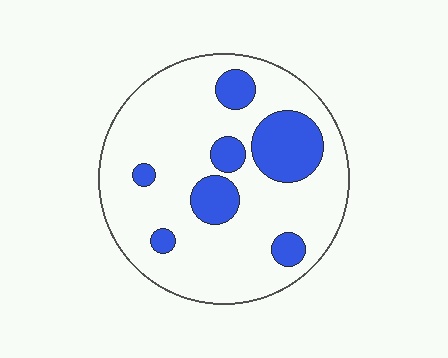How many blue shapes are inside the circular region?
7.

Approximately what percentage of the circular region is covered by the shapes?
Approximately 20%.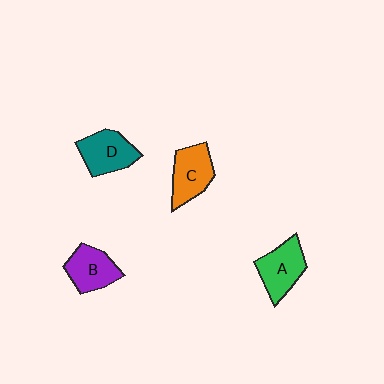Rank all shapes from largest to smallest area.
From largest to smallest: C (orange), A (green), D (teal), B (purple).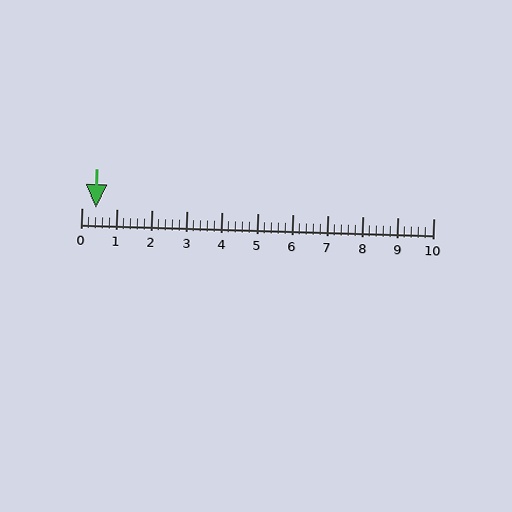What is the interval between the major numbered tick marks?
The major tick marks are spaced 1 units apart.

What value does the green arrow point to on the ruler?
The green arrow points to approximately 0.4.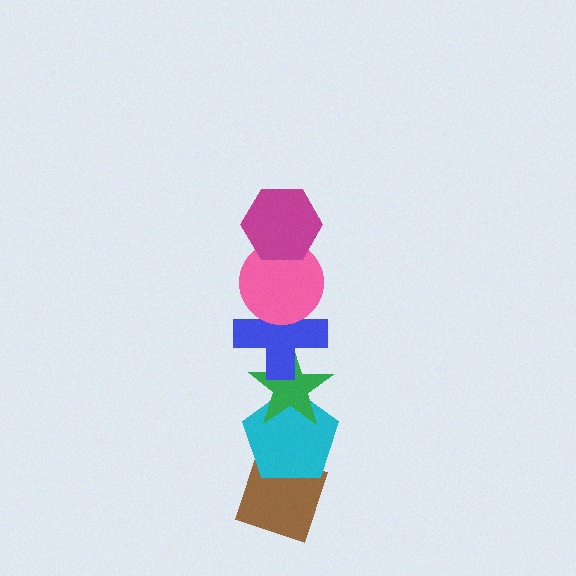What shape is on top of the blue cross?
The pink circle is on top of the blue cross.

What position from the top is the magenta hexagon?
The magenta hexagon is 1st from the top.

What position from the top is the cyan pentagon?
The cyan pentagon is 5th from the top.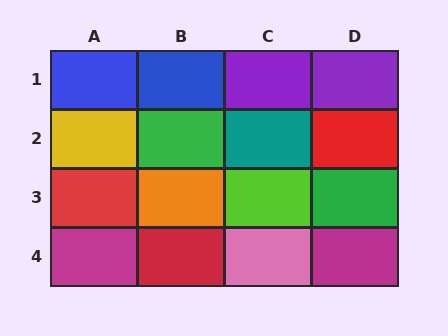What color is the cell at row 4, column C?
Pink.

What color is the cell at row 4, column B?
Red.